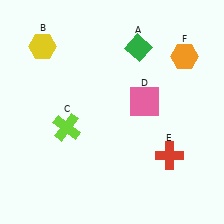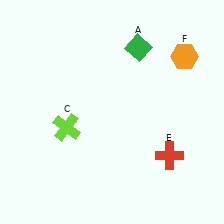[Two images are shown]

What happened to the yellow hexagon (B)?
The yellow hexagon (B) was removed in Image 2. It was in the top-left area of Image 1.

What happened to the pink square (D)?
The pink square (D) was removed in Image 2. It was in the top-right area of Image 1.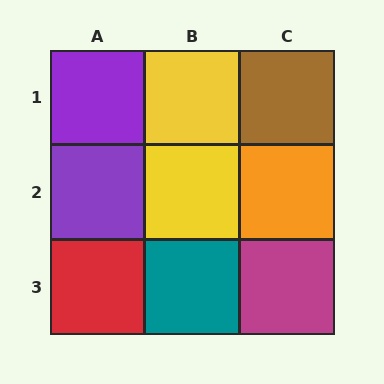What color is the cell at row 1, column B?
Yellow.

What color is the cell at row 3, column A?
Red.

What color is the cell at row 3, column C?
Magenta.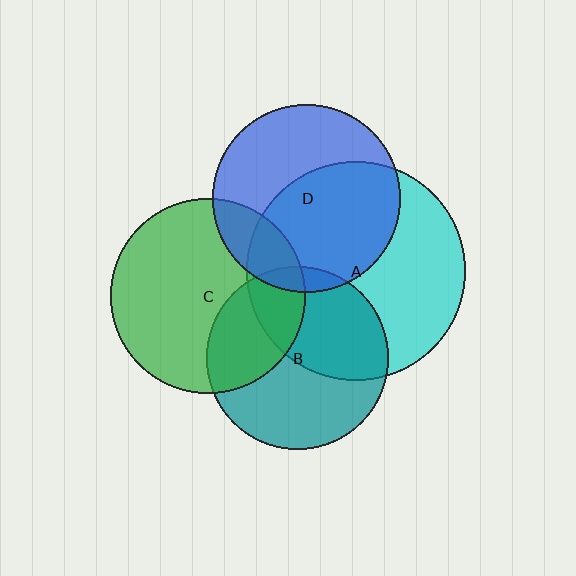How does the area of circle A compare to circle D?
Approximately 1.3 times.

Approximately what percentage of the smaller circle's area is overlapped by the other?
Approximately 20%.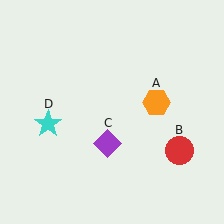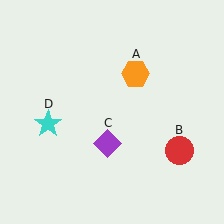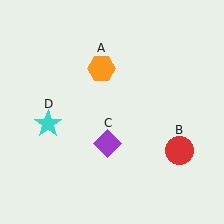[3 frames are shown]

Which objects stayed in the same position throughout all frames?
Red circle (object B) and purple diamond (object C) and cyan star (object D) remained stationary.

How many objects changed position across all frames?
1 object changed position: orange hexagon (object A).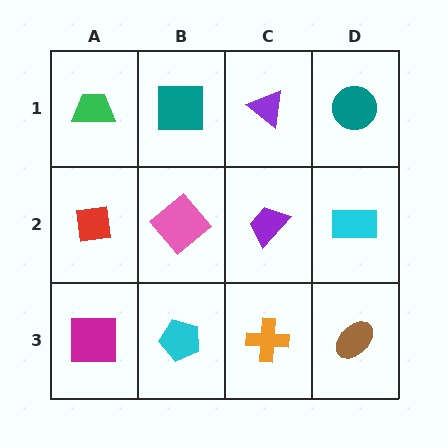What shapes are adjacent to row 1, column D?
A cyan rectangle (row 2, column D), a purple triangle (row 1, column C).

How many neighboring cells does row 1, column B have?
3.